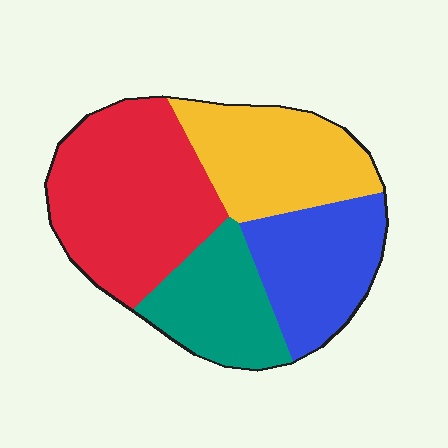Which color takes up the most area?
Red, at roughly 35%.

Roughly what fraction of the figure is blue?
Blue takes up about one fifth (1/5) of the figure.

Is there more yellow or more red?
Red.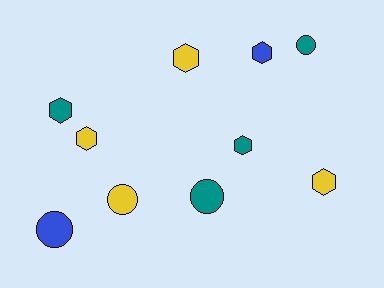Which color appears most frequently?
Teal, with 4 objects.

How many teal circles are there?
There are 2 teal circles.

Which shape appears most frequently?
Hexagon, with 6 objects.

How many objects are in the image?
There are 10 objects.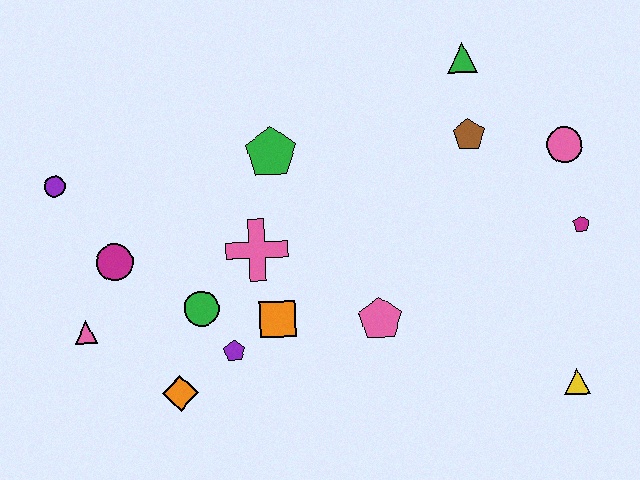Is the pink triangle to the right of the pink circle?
No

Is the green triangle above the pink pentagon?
Yes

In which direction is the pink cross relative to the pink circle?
The pink cross is to the left of the pink circle.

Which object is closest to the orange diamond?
The purple pentagon is closest to the orange diamond.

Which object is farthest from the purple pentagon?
The pink circle is farthest from the purple pentagon.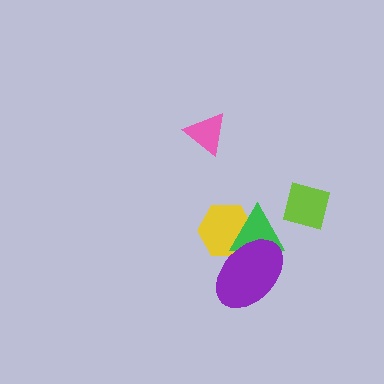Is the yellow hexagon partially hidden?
Yes, it is partially covered by another shape.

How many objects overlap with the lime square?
0 objects overlap with the lime square.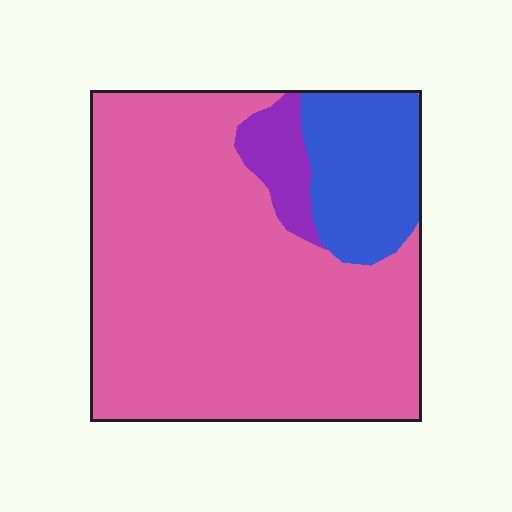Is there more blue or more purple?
Blue.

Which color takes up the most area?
Pink, at roughly 75%.